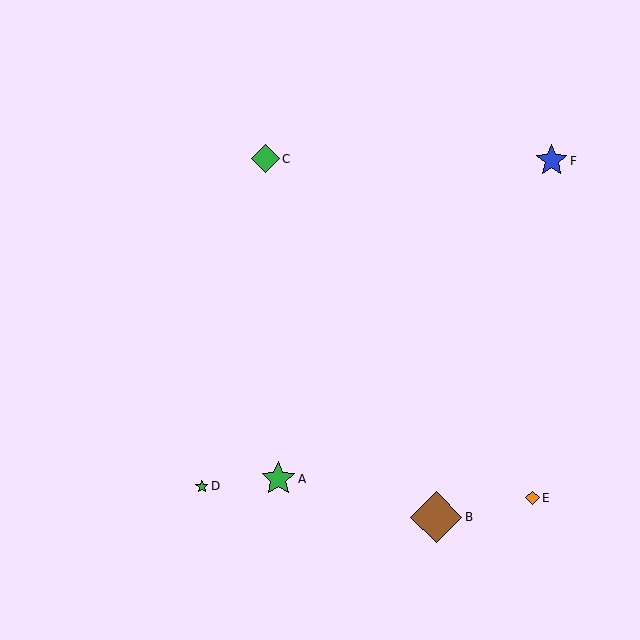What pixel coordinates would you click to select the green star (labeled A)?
Click at (278, 479) to select the green star A.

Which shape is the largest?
The brown diamond (labeled B) is the largest.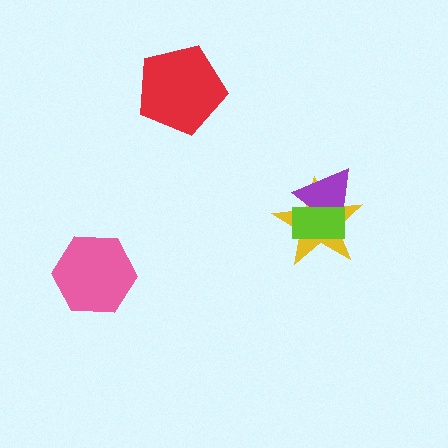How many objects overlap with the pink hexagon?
0 objects overlap with the pink hexagon.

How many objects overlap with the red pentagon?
0 objects overlap with the red pentagon.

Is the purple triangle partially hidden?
Yes, it is partially covered by another shape.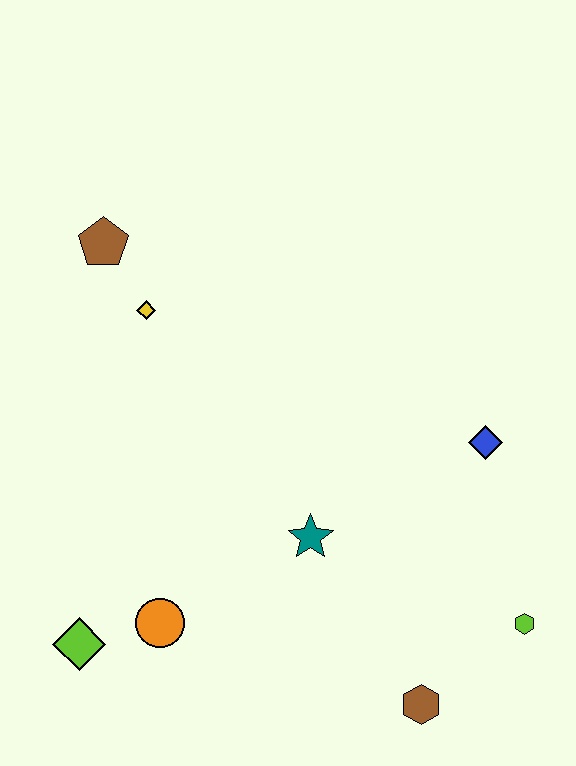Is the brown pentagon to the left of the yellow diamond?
Yes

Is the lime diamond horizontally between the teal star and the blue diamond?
No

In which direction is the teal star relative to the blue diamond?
The teal star is to the left of the blue diamond.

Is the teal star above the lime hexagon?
Yes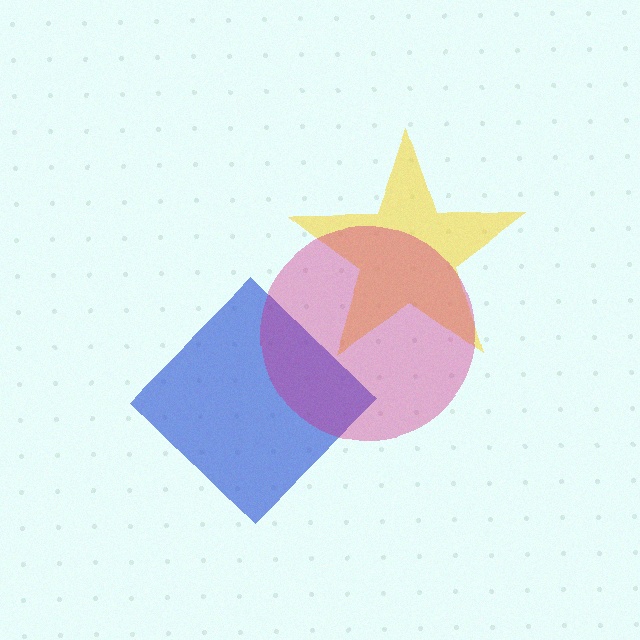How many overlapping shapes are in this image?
There are 3 overlapping shapes in the image.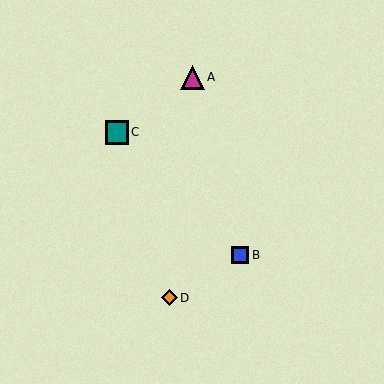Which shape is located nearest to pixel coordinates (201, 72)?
The magenta triangle (labeled A) at (192, 77) is nearest to that location.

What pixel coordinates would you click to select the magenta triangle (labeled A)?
Click at (192, 77) to select the magenta triangle A.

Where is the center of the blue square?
The center of the blue square is at (240, 255).